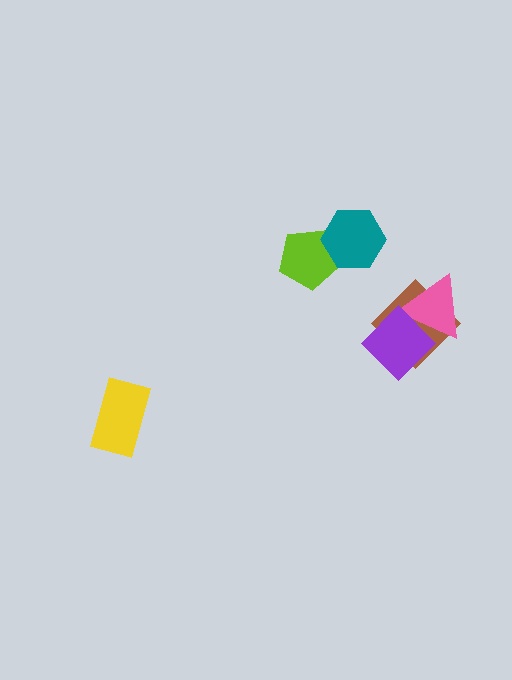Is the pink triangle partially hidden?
Yes, it is partially covered by another shape.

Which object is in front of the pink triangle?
The purple diamond is in front of the pink triangle.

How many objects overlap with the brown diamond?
2 objects overlap with the brown diamond.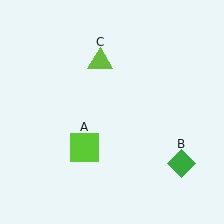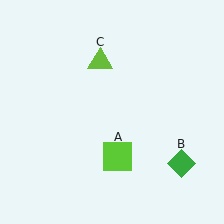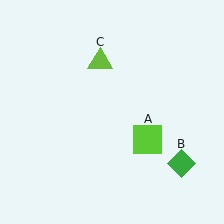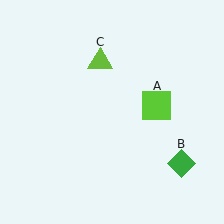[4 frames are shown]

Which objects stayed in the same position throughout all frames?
Green diamond (object B) and lime triangle (object C) remained stationary.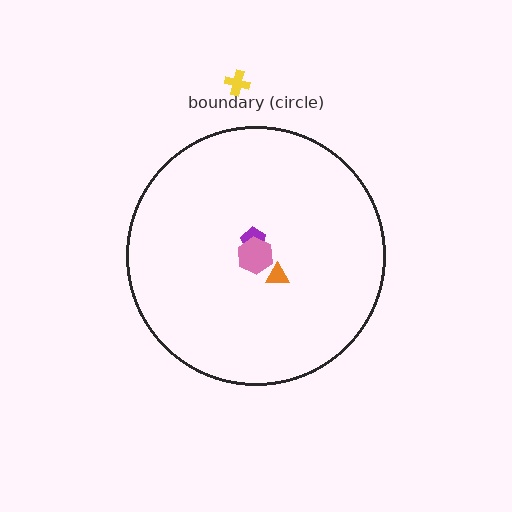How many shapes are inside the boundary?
3 inside, 1 outside.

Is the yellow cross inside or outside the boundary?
Outside.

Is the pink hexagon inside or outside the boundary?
Inside.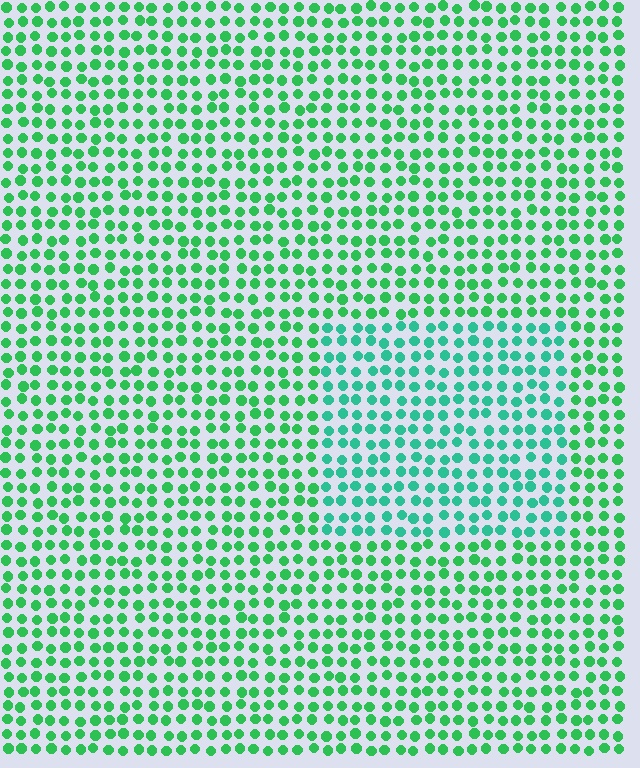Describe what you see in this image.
The image is filled with small green elements in a uniform arrangement. A rectangle-shaped region is visible where the elements are tinted to a slightly different hue, forming a subtle color boundary.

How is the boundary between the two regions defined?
The boundary is defined purely by a slight shift in hue (about 27 degrees). Spacing, size, and orientation are identical on both sides.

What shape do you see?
I see a rectangle.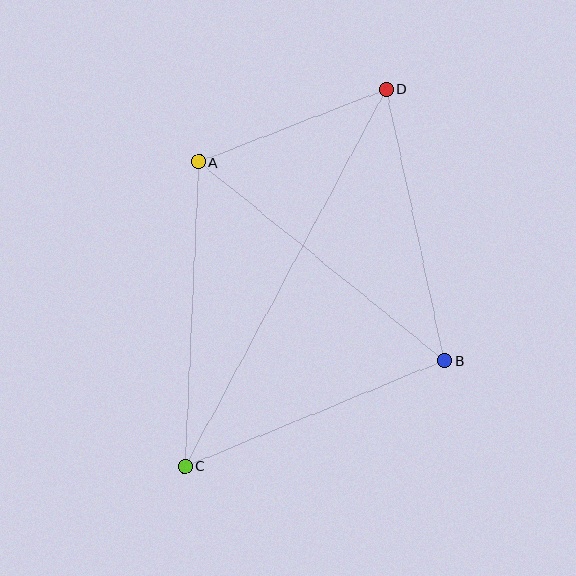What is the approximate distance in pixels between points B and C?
The distance between B and C is approximately 280 pixels.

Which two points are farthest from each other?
Points C and D are farthest from each other.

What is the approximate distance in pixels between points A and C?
The distance between A and C is approximately 305 pixels.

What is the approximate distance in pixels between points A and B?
The distance between A and B is approximately 316 pixels.